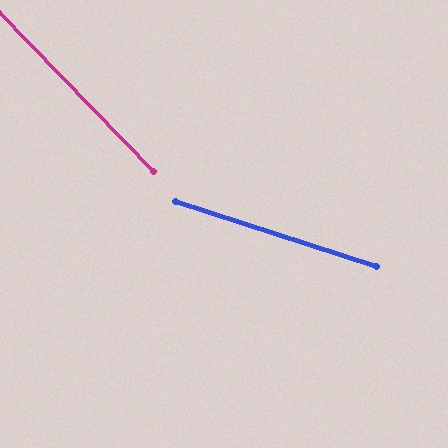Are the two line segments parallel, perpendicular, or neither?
Neither parallel nor perpendicular — they differ by about 28°.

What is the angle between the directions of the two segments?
Approximately 28 degrees.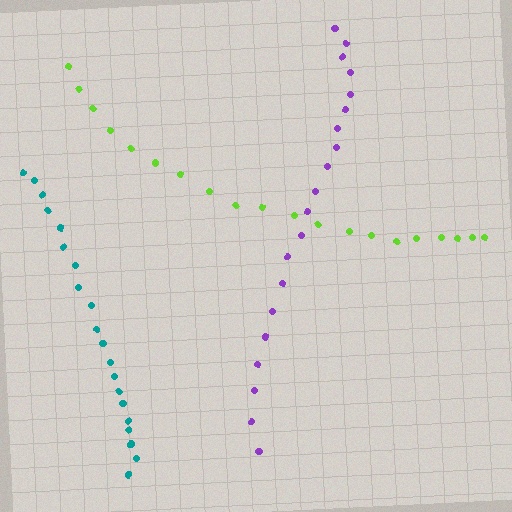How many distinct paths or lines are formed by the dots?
There are 3 distinct paths.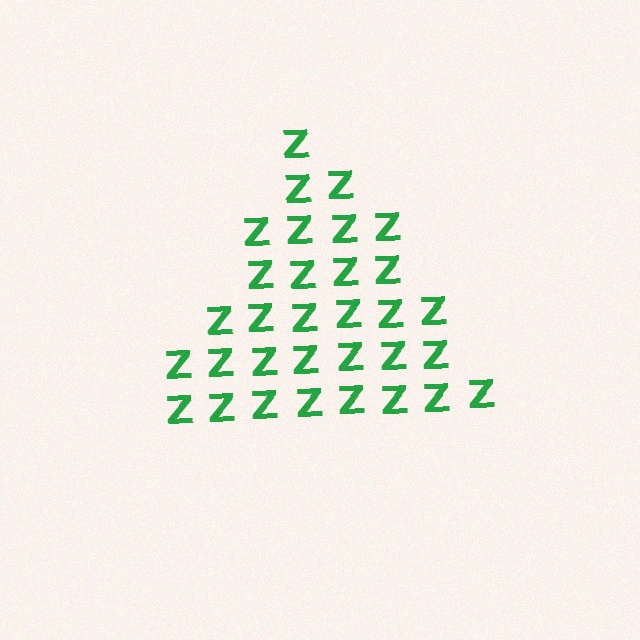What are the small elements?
The small elements are letter Z's.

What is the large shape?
The large shape is a triangle.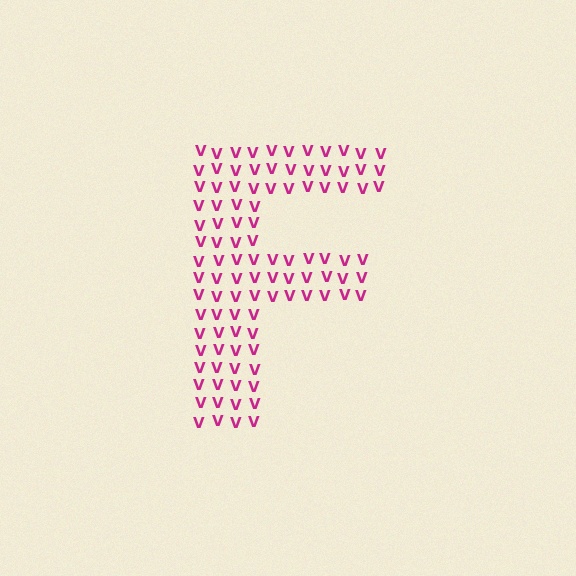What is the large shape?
The large shape is the letter F.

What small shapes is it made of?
It is made of small letter V's.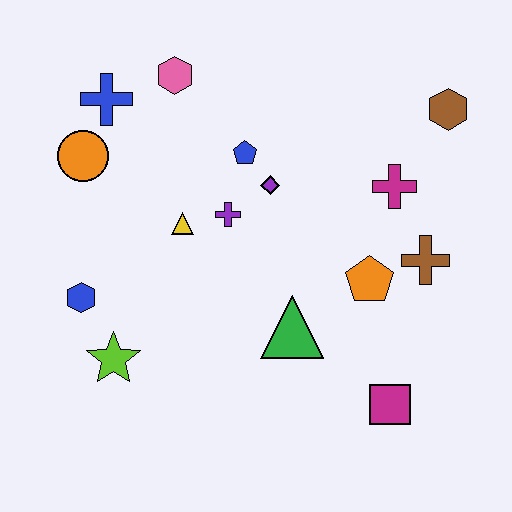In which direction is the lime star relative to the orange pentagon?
The lime star is to the left of the orange pentagon.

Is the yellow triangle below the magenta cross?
Yes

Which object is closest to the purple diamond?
The blue pentagon is closest to the purple diamond.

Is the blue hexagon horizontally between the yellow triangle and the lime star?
No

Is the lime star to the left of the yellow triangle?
Yes